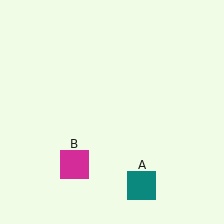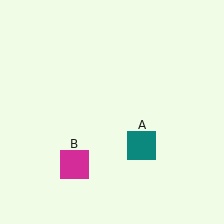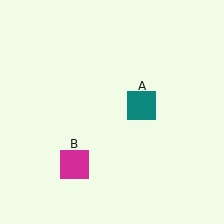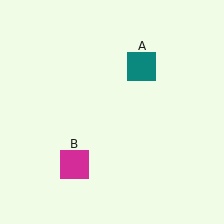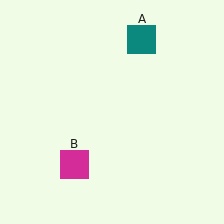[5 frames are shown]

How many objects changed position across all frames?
1 object changed position: teal square (object A).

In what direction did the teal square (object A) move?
The teal square (object A) moved up.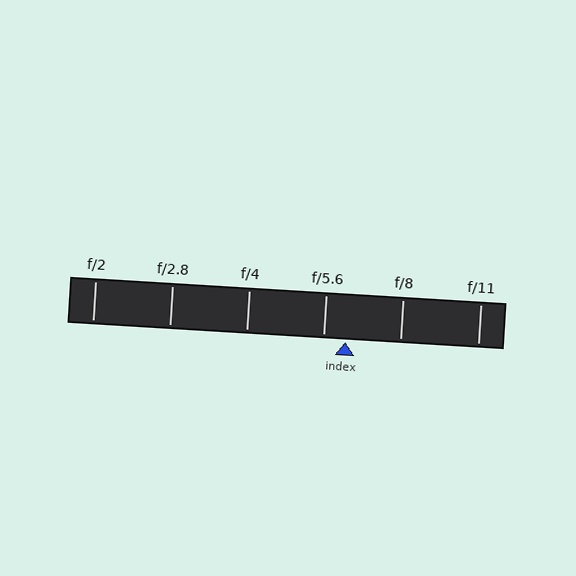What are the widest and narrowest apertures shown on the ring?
The widest aperture shown is f/2 and the narrowest is f/11.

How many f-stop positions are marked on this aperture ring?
There are 6 f-stop positions marked.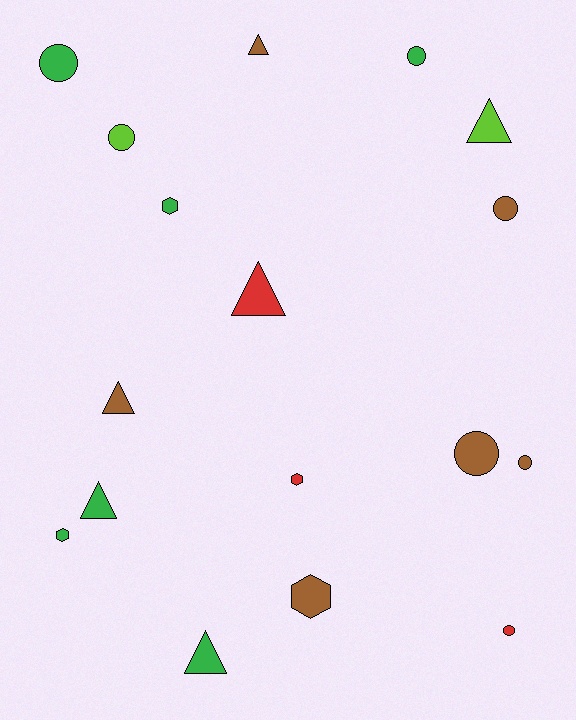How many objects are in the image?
There are 17 objects.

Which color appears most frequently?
Brown, with 6 objects.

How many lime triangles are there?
There is 1 lime triangle.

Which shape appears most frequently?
Circle, with 7 objects.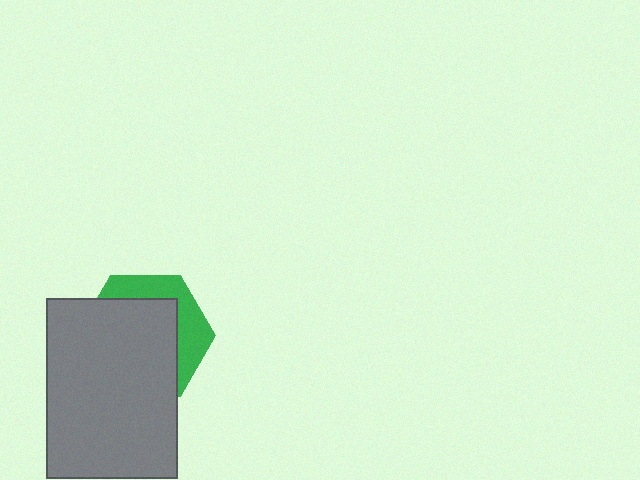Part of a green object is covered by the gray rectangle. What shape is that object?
It is a hexagon.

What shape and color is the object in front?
The object in front is a gray rectangle.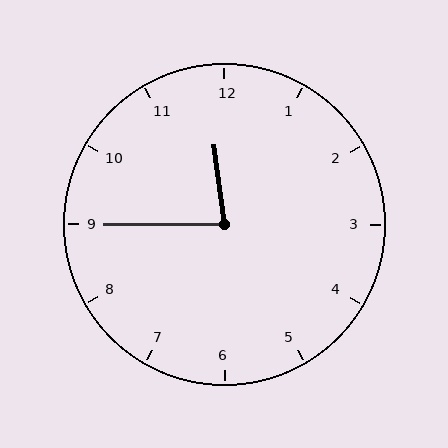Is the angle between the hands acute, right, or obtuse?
It is acute.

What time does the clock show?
11:45.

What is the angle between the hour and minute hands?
Approximately 82 degrees.